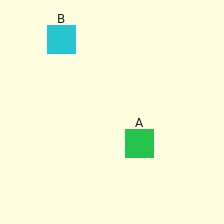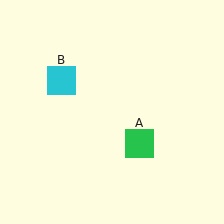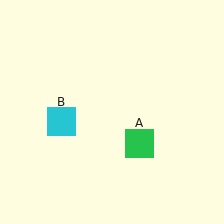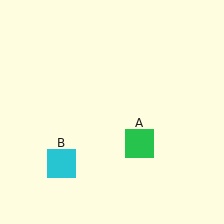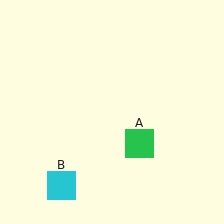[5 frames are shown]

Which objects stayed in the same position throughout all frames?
Green square (object A) remained stationary.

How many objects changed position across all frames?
1 object changed position: cyan square (object B).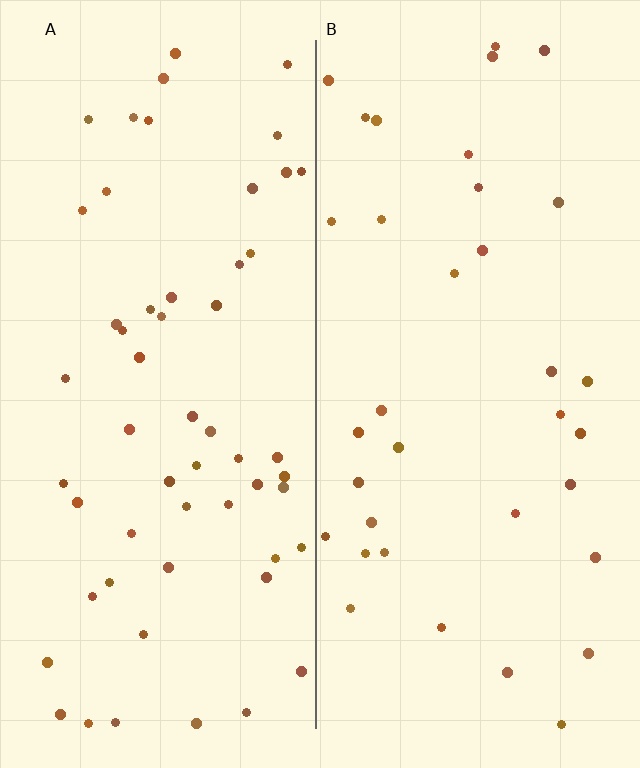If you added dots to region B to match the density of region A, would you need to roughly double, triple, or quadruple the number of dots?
Approximately double.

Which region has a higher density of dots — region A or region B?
A (the left).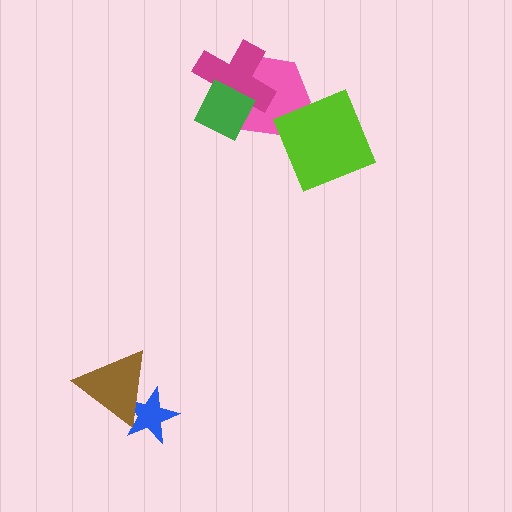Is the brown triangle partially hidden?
No, no other shape covers it.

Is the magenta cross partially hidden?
Yes, it is partially covered by another shape.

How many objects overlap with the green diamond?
2 objects overlap with the green diamond.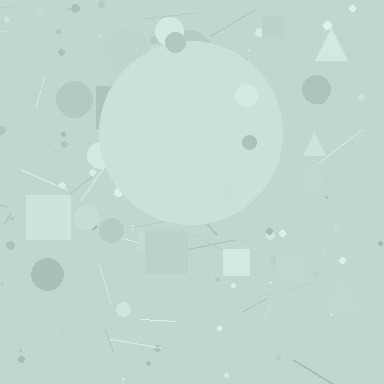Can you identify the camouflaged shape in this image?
The camouflaged shape is a circle.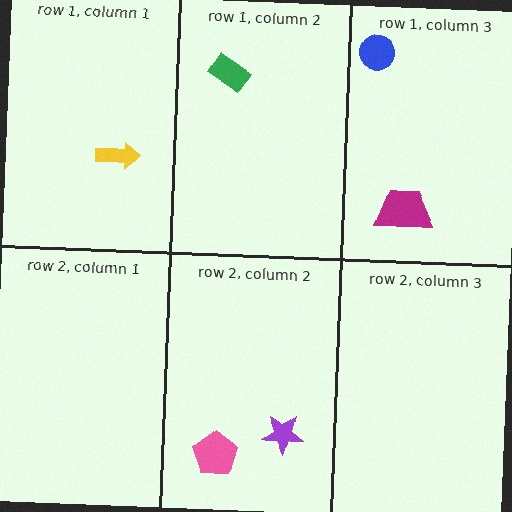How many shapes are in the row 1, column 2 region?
1.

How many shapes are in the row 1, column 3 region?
2.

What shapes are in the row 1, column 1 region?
The yellow arrow.